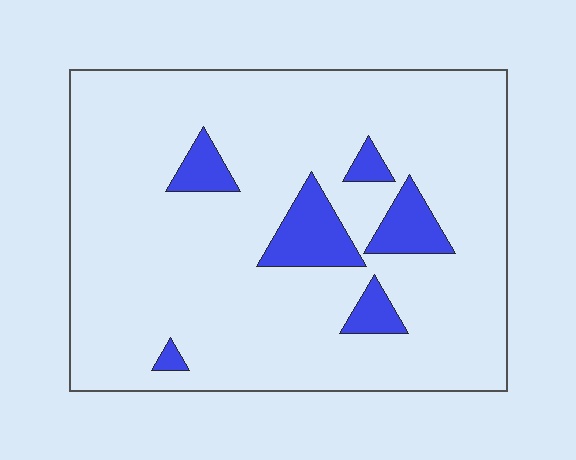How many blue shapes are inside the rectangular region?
6.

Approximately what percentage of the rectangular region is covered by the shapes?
Approximately 10%.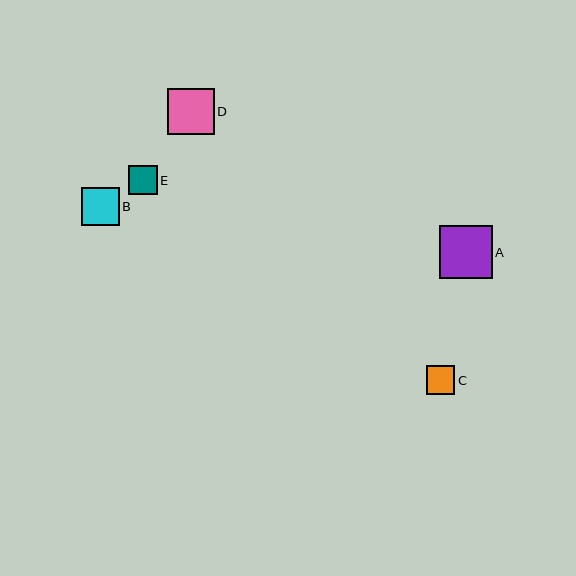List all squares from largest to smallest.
From largest to smallest: A, D, B, E, C.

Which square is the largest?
Square A is the largest with a size of approximately 53 pixels.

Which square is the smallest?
Square C is the smallest with a size of approximately 29 pixels.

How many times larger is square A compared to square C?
Square A is approximately 1.8 times the size of square C.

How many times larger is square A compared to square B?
Square A is approximately 1.4 times the size of square B.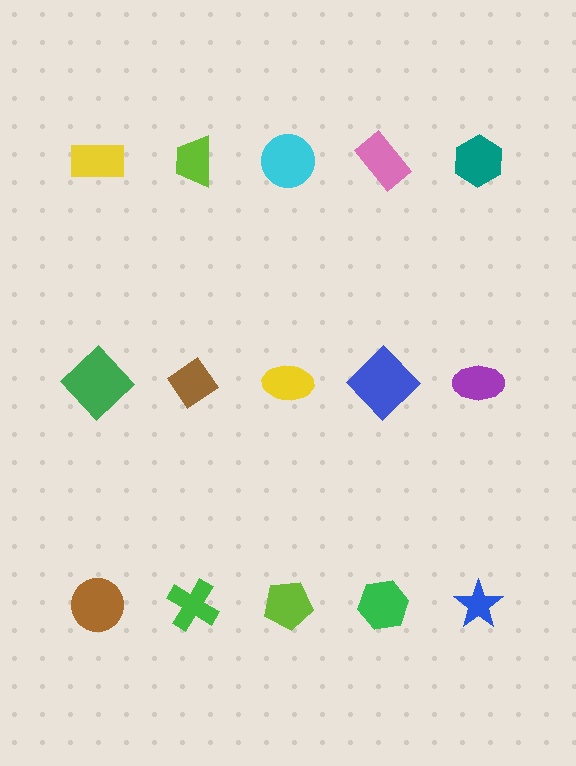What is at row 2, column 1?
A green diamond.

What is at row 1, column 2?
A lime trapezoid.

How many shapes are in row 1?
5 shapes.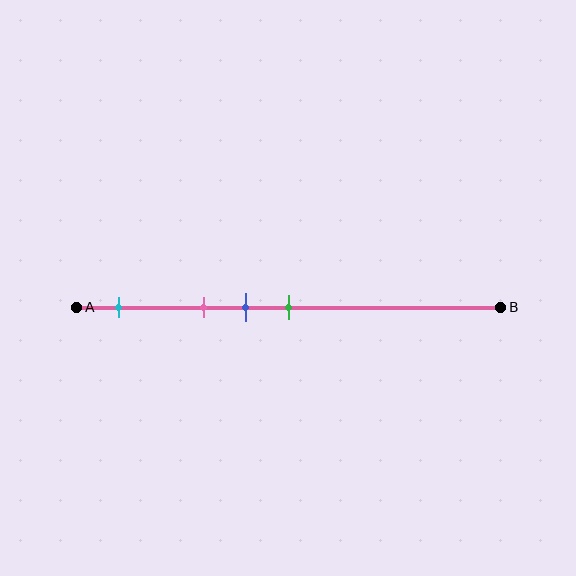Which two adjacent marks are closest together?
The blue and green marks are the closest adjacent pair.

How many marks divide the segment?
There are 4 marks dividing the segment.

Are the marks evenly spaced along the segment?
No, the marks are not evenly spaced.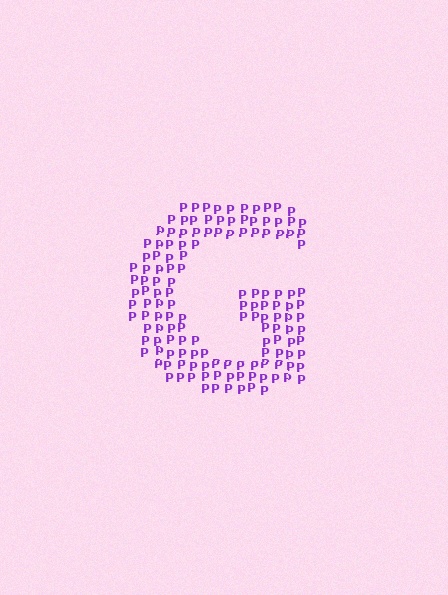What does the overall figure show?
The overall figure shows the letter G.